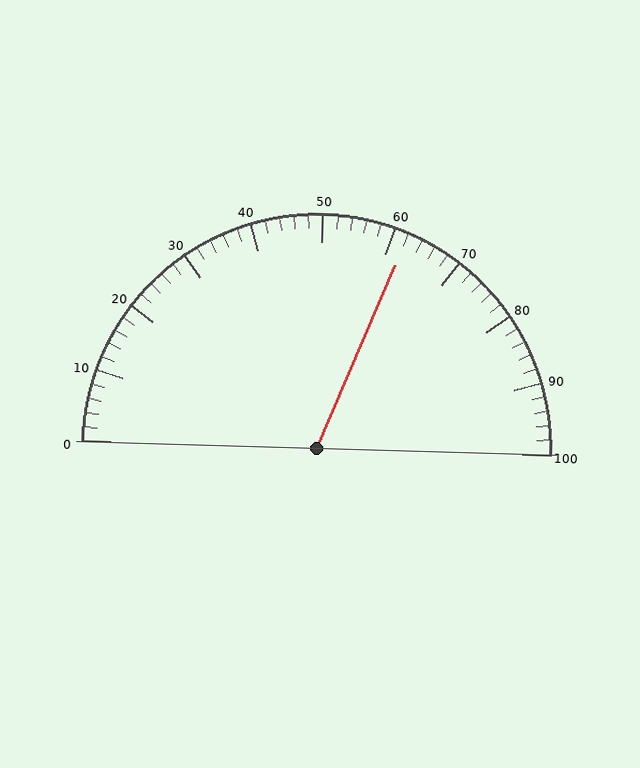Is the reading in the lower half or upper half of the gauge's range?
The reading is in the upper half of the range (0 to 100).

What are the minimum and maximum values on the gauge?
The gauge ranges from 0 to 100.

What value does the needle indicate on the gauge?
The needle indicates approximately 62.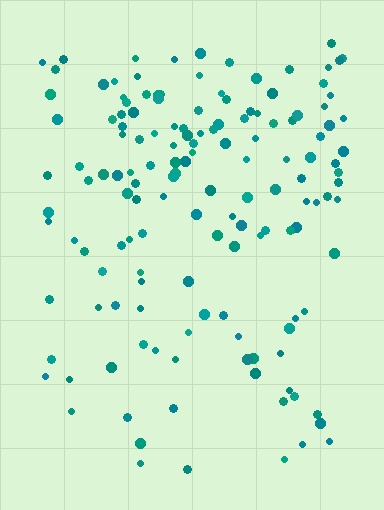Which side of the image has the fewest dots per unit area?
The bottom.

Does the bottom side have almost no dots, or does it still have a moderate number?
Still a moderate number, just noticeably fewer than the top.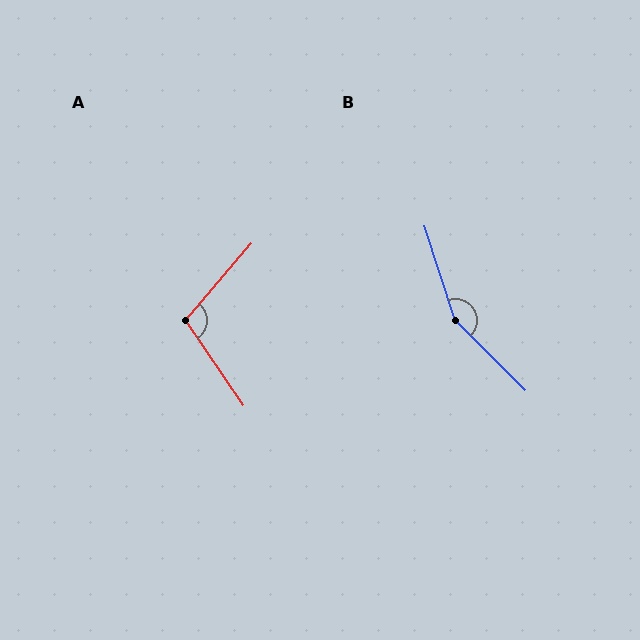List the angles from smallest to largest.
A (105°), B (153°).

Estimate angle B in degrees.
Approximately 153 degrees.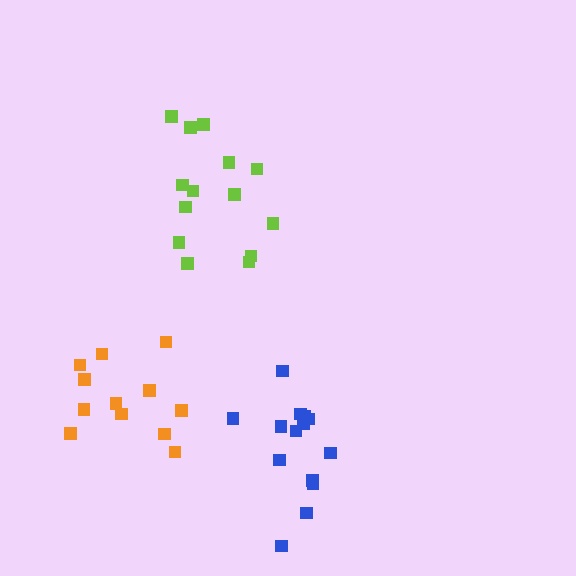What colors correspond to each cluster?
The clusters are colored: orange, blue, lime.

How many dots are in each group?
Group 1: 12 dots, Group 2: 14 dots, Group 3: 14 dots (40 total).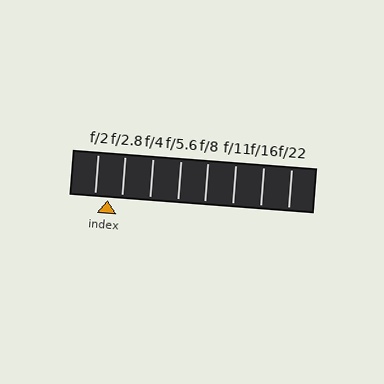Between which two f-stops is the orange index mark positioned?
The index mark is between f/2 and f/2.8.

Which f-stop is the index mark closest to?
The index mark is closest to f/2.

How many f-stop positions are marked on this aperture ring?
There are 8 f-stop positions marked.